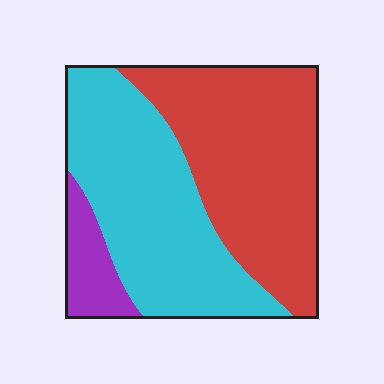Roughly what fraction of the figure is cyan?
Cyan covers about 45% of the figure.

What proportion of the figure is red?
Red takes up between a quarter and a half of the figure.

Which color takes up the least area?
Purple, at roughly 10%.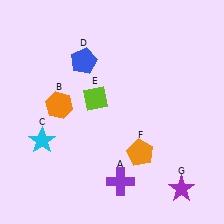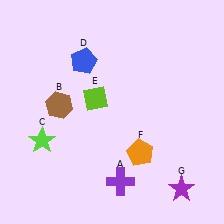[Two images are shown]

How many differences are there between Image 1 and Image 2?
There are 2 differences between the two images.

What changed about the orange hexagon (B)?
In Image 1, B is orange. In Image 2, it changed to brown.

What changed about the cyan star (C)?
In Image 1, C is cyan. In Image 2, it changed to lime.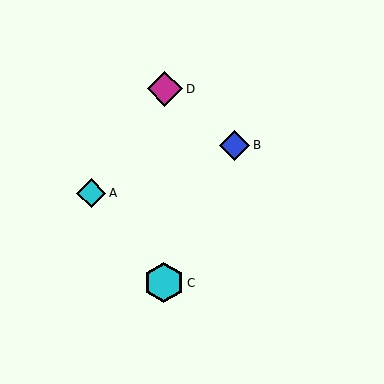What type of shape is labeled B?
Shape B is a blue diamond.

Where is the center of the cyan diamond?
The center of the cyan diamond is at (91, 193).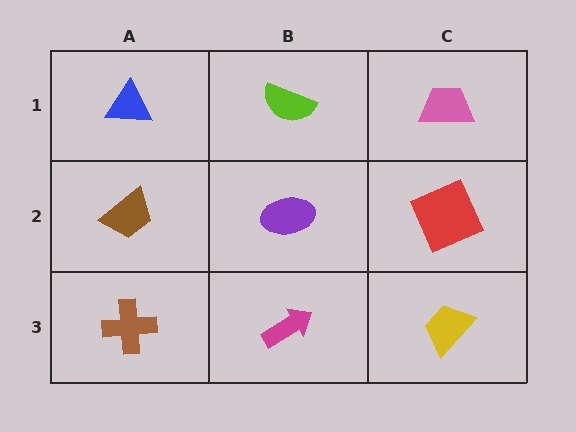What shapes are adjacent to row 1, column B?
A purple ellipse (row 2, column B), a blue triangle (row 1, column A), a pink trapezoid (row 1, column C).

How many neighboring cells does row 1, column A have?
2.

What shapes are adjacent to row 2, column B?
A lime semicircle (row 1, column B), a magenta arrow (row 3, column B), a brown trapezoid (row 2, column A), a red square (row 2, column C).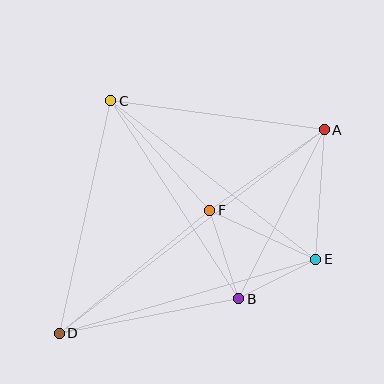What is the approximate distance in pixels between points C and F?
The distance between C and F is approximately 148 pixels.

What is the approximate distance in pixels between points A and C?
The distance between A and C is approximately 216 pixels.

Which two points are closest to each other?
Points B and E are closest to each other.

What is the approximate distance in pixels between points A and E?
The distance between A and E is approximately 130 pixels.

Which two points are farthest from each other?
Points A and D are farthest from each other.